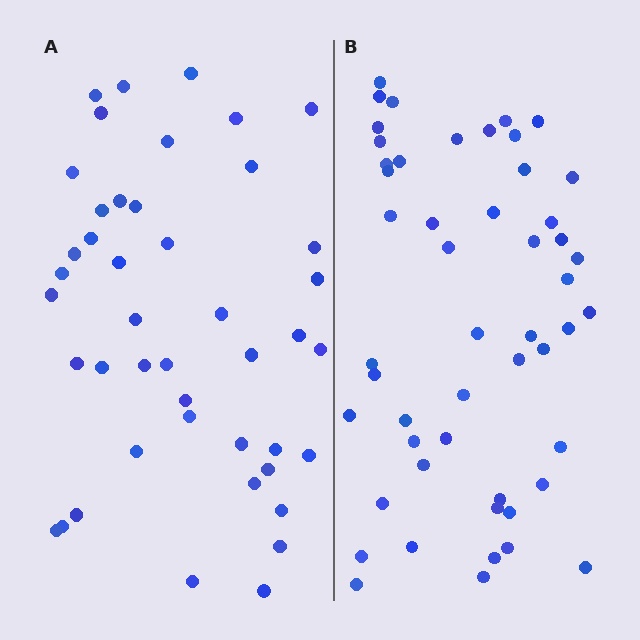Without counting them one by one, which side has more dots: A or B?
Region B (the right region) has more dots.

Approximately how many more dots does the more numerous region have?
Region B has roughly 8 or so more dots than region A.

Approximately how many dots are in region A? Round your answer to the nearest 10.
About 40 dots. (The exact count is 44, which rounds to 40.)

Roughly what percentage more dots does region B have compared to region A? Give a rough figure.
About 15% more.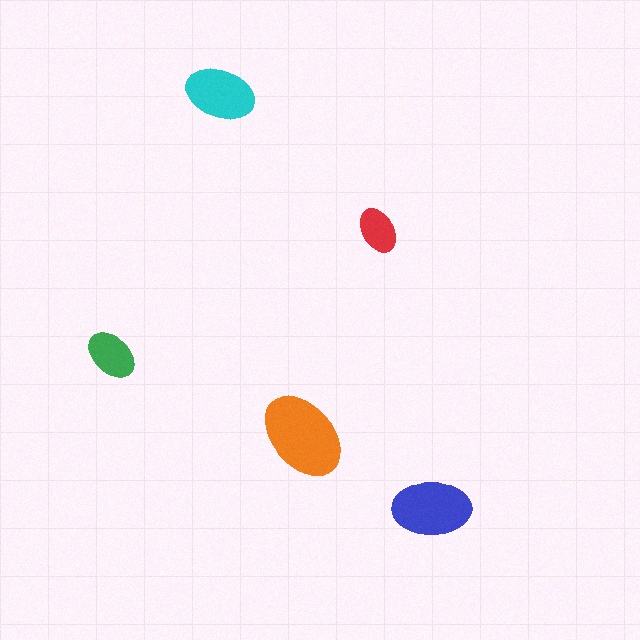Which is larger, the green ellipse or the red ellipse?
The green one.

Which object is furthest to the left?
The green ellipse is leftmost.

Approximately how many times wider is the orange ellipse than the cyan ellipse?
About 1.5 times wider.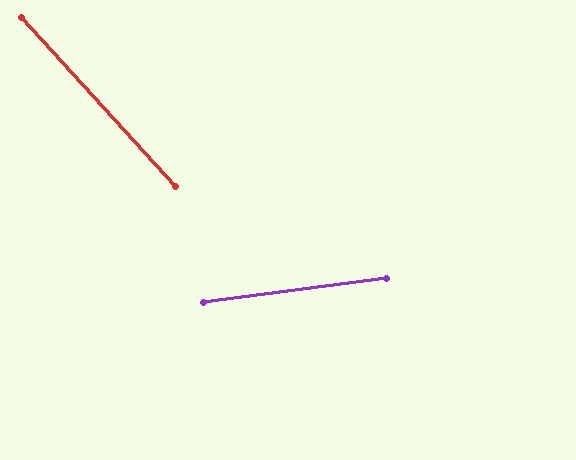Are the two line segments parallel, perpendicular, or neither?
Neither parallel nor perpendicular — they differ by about 55°.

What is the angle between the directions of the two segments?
Approximately 55 degrees.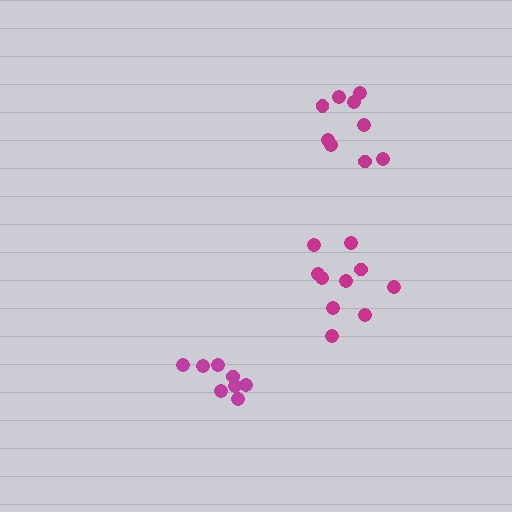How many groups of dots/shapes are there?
There are 3 groups.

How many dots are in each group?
Group 1: 8 dots, Group 2: 10 dots, Group 3: 9 dots (27 total).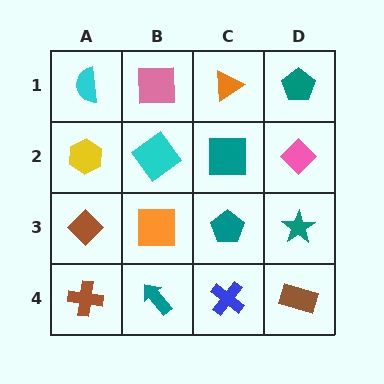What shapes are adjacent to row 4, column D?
A teal star (row 3, column D), a blue cross (row 4, column C).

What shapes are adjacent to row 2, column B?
A pink square (row 1, column B), an orange square (row 3, column B), a yellow hexagon (row 2, column A), a teal square (row 2, column C).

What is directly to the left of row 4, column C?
A teal arrow.